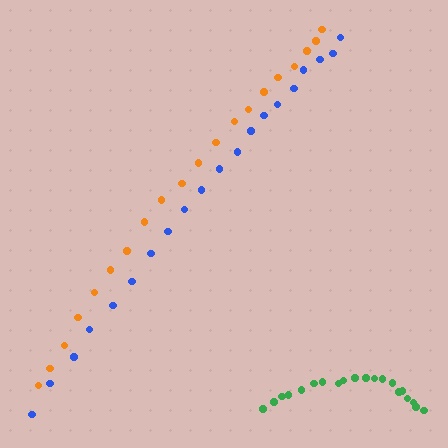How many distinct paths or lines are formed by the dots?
There are 3 distinct paths.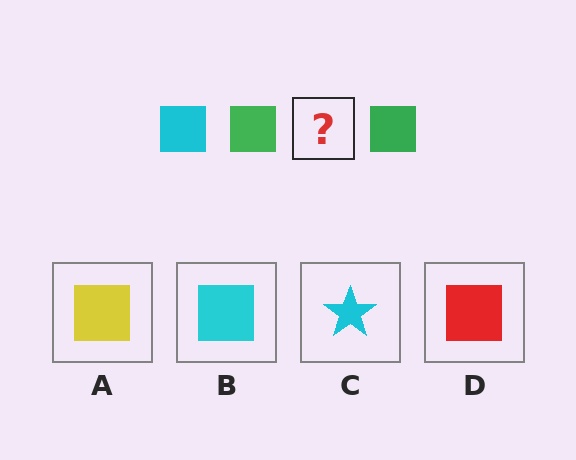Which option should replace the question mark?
Option B.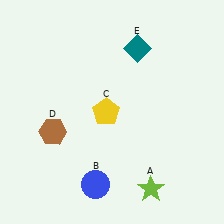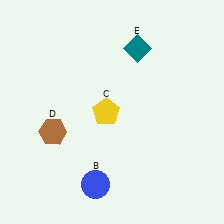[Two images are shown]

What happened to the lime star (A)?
The lime star (A) was removed in Image 2. It was in the bottom-right area of Image 1.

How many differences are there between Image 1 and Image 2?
There is 1 difference between the two images.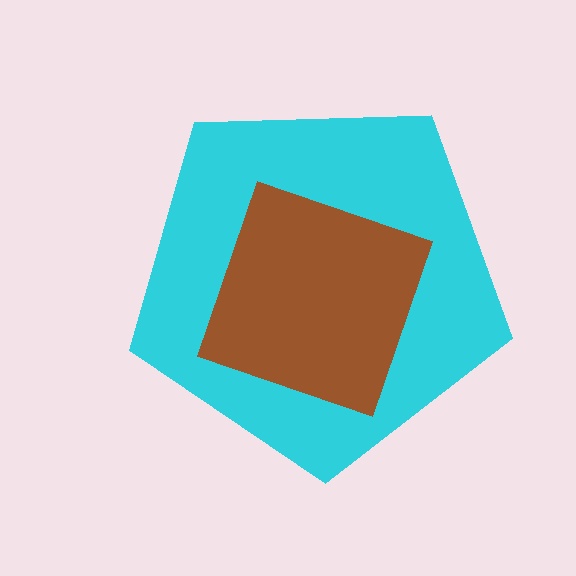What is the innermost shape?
The brown diamond.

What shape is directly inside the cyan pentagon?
The brown diamond.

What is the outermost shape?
The cyan pentagon.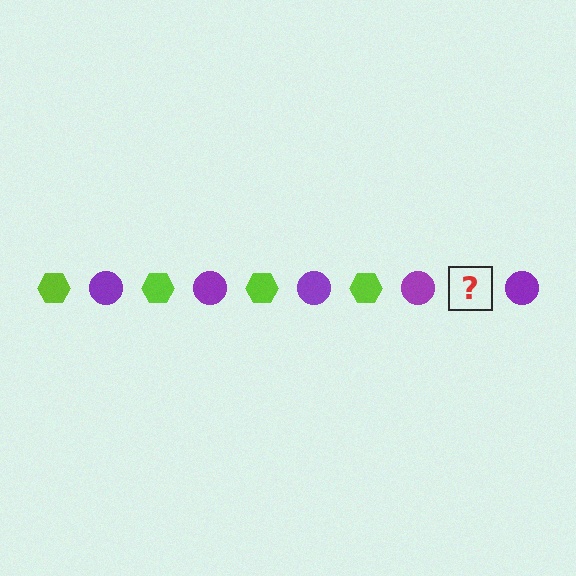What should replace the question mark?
The question mark should be replaced with a lime hexagon.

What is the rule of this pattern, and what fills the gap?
The rule is that the pattern alternates between lime hexagon and purple circle. The gap should be filled with a lime hexagon.